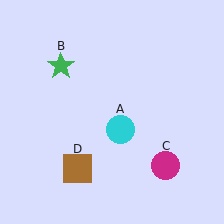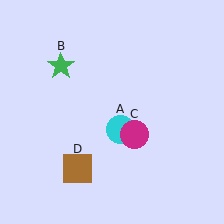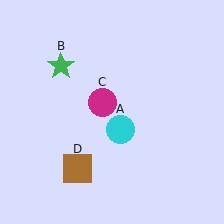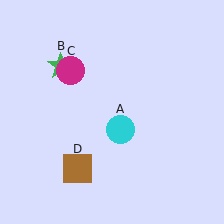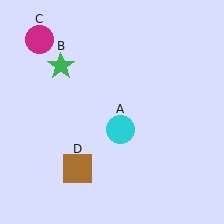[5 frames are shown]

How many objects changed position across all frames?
1 object changed position: magenta circle (object C).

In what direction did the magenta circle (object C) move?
The magenta circle (object C) moved up and to the left.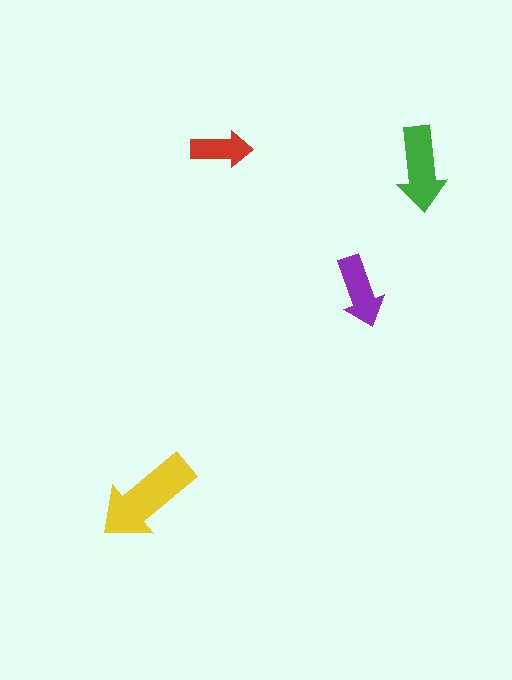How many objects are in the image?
There are 4 objects in the image.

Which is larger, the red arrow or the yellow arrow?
The yellow one.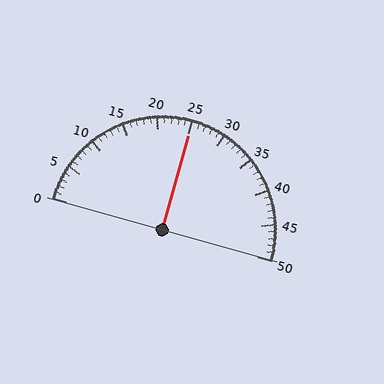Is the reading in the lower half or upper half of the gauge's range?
The reading is in the upper half of the range (0 to 50).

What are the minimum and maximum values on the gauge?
The gauge ranges from 0 to 50.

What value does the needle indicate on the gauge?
The needle indicates approximately 25.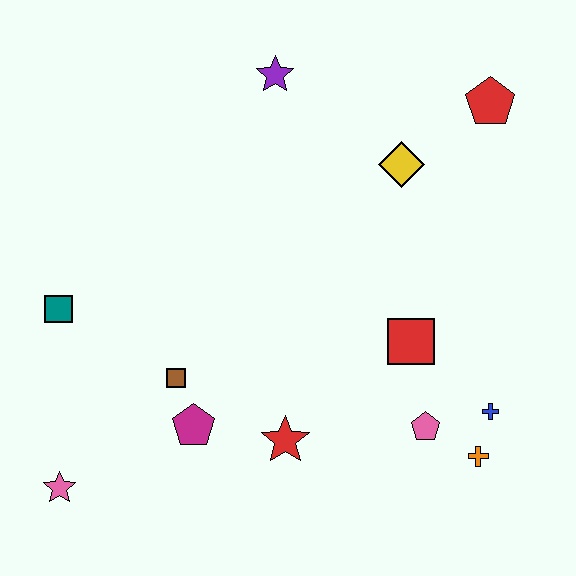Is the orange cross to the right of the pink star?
Yes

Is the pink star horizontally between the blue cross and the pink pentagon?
No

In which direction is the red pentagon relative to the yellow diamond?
The red pentagon is to the right of the yellow diamond.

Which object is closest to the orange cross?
The blue cross is closest to the orange cross.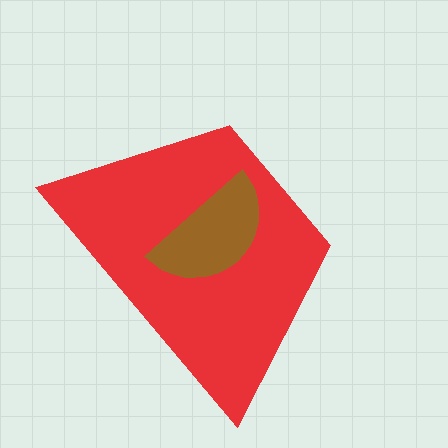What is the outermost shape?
The red trapezoid.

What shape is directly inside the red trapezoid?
The brown semicircle.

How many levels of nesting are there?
2.